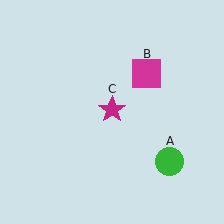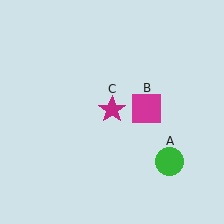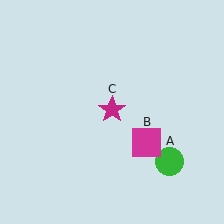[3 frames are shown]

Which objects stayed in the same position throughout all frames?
Green circle (object A) and magenta star (object C) remained stationary.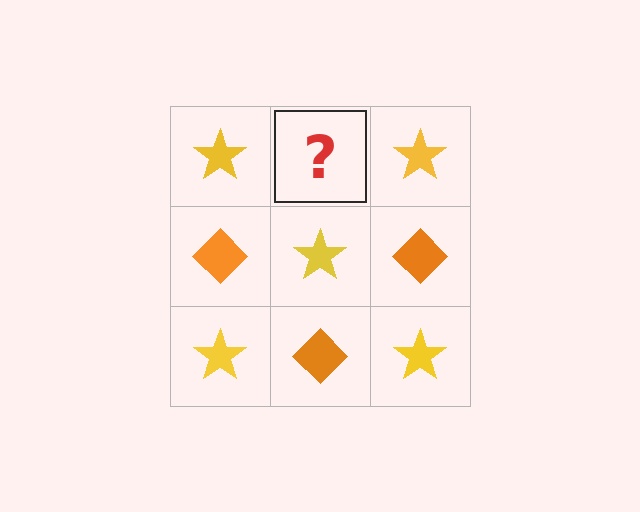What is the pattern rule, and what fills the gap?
The rule is that it alternates yellow star and orange diamond in a checkerboard pattern. The gap should be filled with an orange diamond.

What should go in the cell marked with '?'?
The missing cell should contain an orange diamond.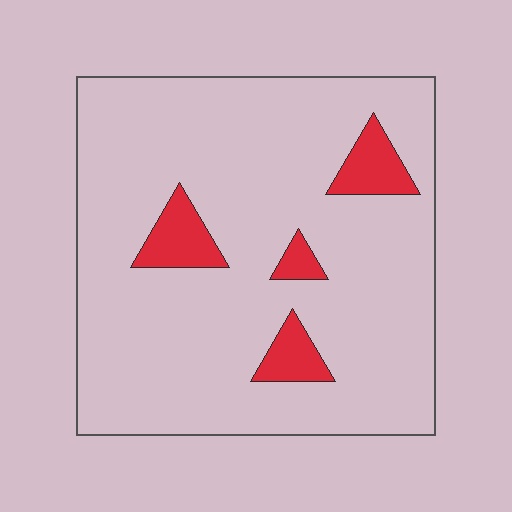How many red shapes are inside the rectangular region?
4.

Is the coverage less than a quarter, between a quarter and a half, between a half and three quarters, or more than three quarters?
Less than a quarter.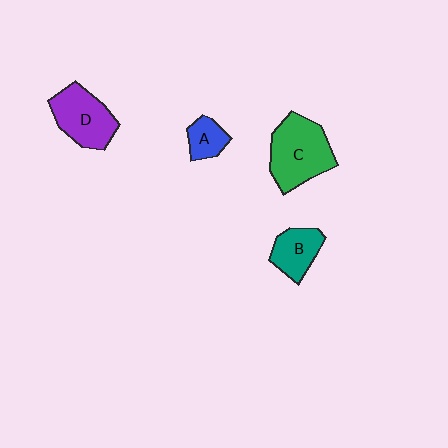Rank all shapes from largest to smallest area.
From largest to smallest: C (green), D (purple), B (teal), A (blue).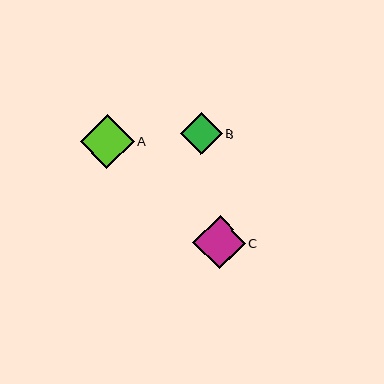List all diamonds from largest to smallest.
From largest to smallest: A, C, B.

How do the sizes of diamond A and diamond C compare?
Diamond A and diamond C are approximately the same size.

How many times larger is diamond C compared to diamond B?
Diamond C is approximately 1.3 times the size of diamond B.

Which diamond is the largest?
Diamond A is the largest with a size of approximately 53 pixels.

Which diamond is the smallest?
Diamond B is the smallest with a size of approximately 42 pixels.